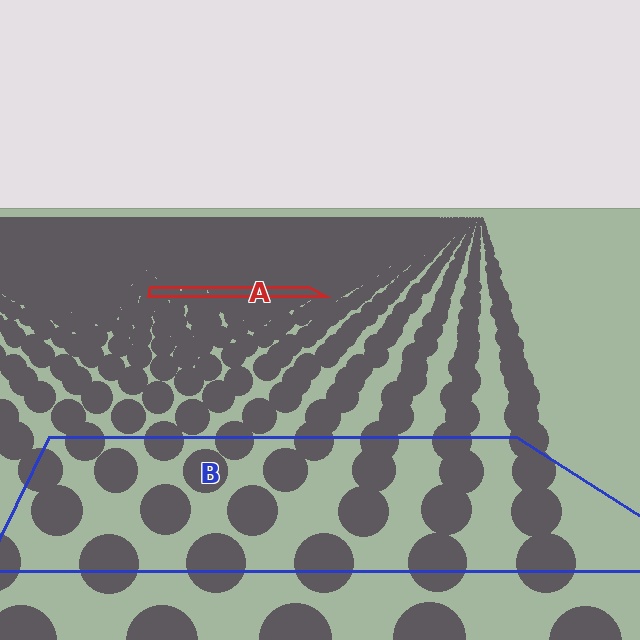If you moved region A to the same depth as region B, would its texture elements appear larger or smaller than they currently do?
They would appear larger. At a closer depth, the same texture elements are projected at a bigger on-screen size.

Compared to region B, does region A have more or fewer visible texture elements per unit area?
Region A has more texture elements per unit area — they are packed more densely because it is farther away.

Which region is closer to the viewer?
Region B is closer. The texture elements there are larger and more spread out.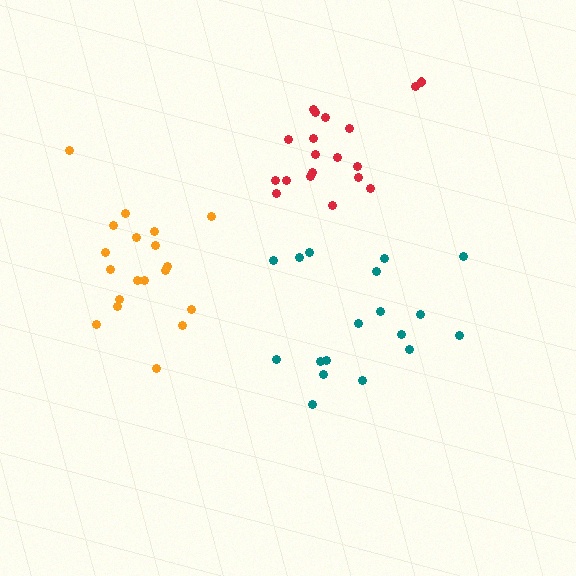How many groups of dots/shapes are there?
There are 3 groups.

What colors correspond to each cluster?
The clusters are colored: teal, red, orange.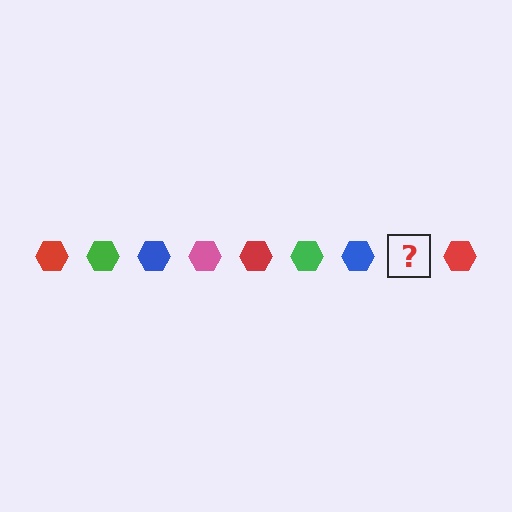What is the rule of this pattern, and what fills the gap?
The rule is that the pattern cycles through red, green, blue, pink hexagons. The gap should be filled with a pink hexagon.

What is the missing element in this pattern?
The missing element is a pink hexagon.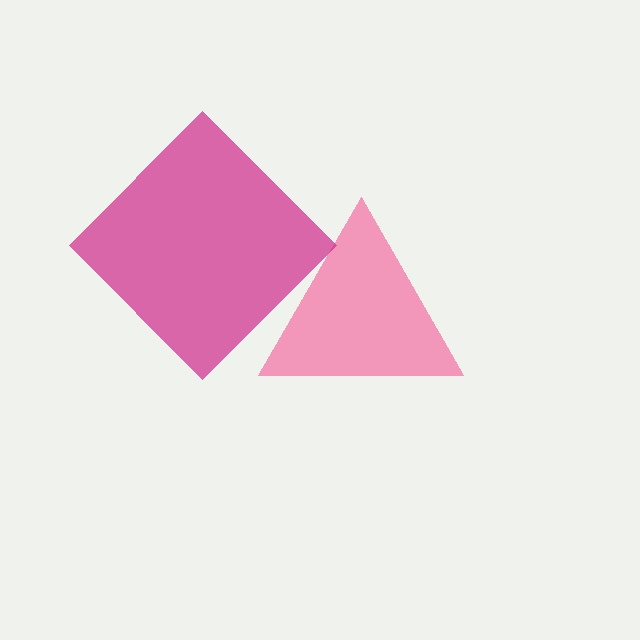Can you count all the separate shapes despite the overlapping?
Yes, there are 2 separate shapes.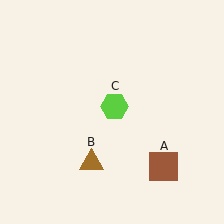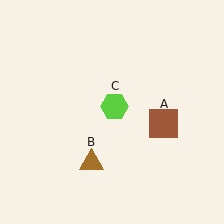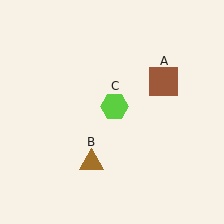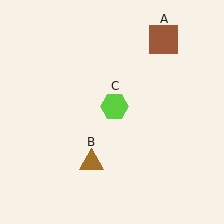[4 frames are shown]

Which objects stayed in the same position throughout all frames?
Brown triangle (object B) and lime hexagon (object C) remained stationary.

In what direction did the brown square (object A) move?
The brown square (object A) moved up.